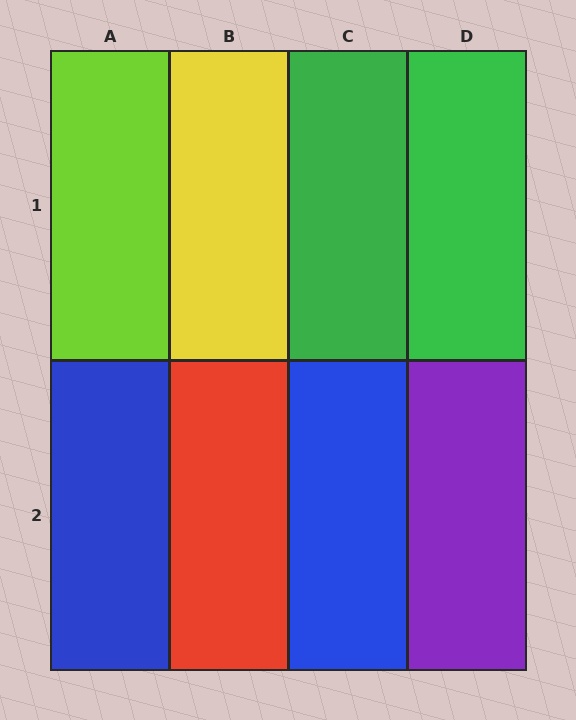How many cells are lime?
1 cell is lime.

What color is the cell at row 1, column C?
Green.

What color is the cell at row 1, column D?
Green.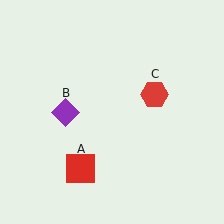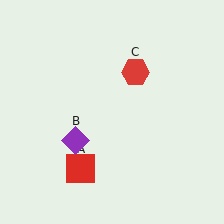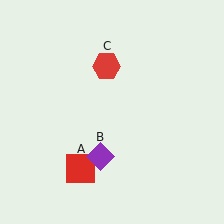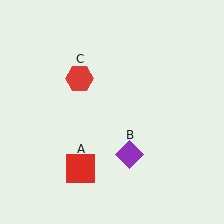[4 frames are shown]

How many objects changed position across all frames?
2 objects changed position: purple diamond (object B), red hexagon (object C).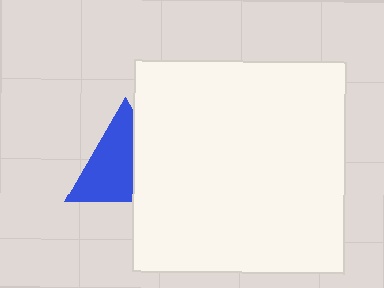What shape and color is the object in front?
The object in front is a white square.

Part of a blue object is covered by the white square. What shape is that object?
It is a triangle.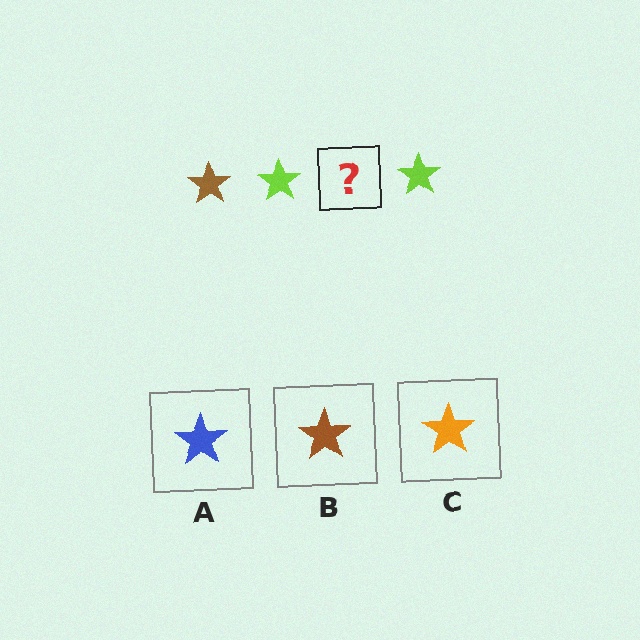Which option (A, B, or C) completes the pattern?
B.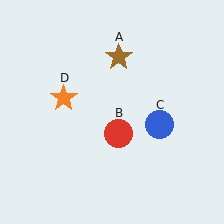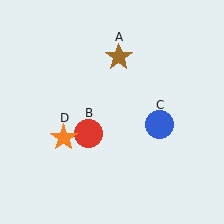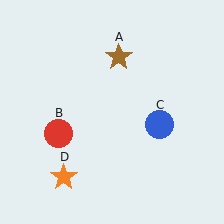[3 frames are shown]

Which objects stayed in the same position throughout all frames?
Brown star (object A) and blue circle (object C) remained stationary.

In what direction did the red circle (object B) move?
The red circle (object B) moved left.